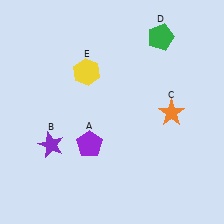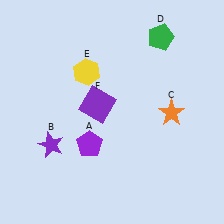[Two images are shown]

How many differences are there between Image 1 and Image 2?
There is 1 difference between the two images.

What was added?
A purple square (F) was added in Image 2.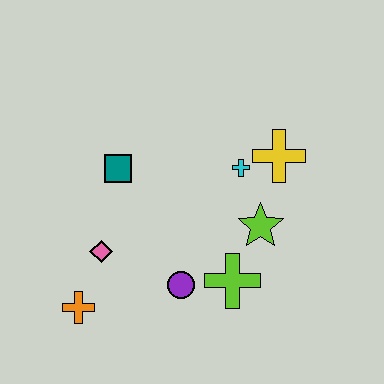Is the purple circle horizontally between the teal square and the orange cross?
No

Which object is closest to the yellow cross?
The cyan cross is closest to the yellow cross.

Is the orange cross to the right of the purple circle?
No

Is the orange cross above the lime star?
No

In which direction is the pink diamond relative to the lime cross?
The pink diamond is to the left of the lime cross.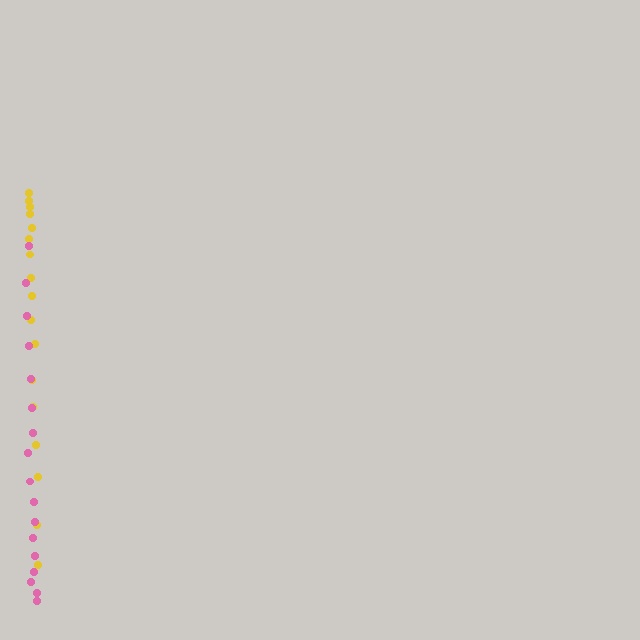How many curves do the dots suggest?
There are 2 distinct paths.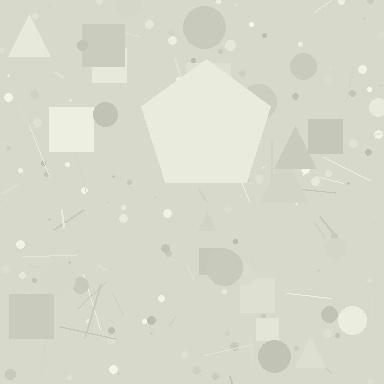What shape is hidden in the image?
A pentagon is hidden in the image.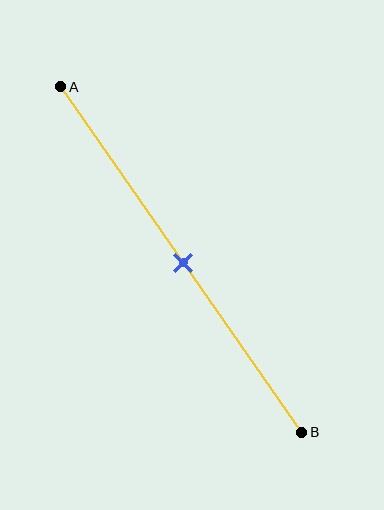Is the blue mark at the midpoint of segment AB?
Yes, the mark is approximately at the midpoint.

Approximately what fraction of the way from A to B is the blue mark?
The blue mark is approximately 50% of the way from A to B.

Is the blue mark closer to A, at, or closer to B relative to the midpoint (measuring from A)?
The blue mark is approximately at the midpoint of segment AB.